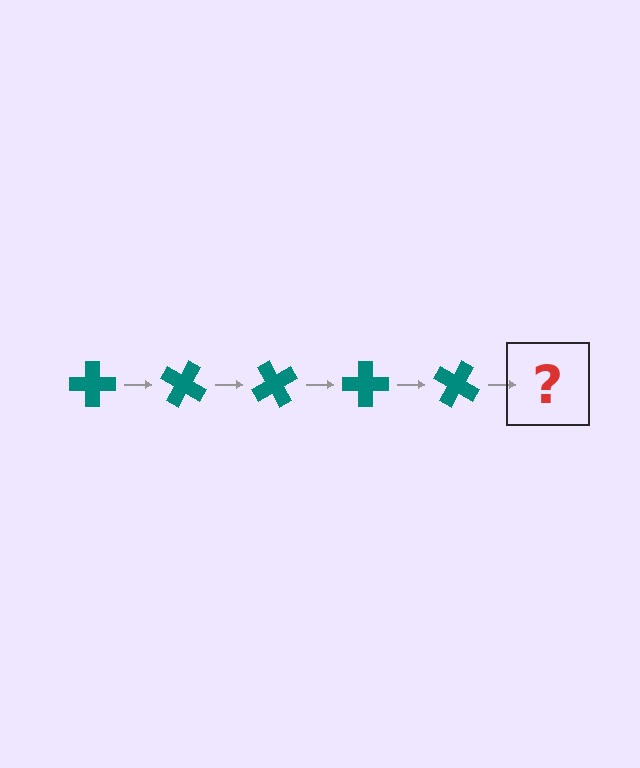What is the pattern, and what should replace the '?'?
The pattern is that the cross rotates 30 degrees each step. The '?' should be a teal cross rotated 150 degrees.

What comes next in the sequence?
The next element should be a teal cross rotated 150 degrees.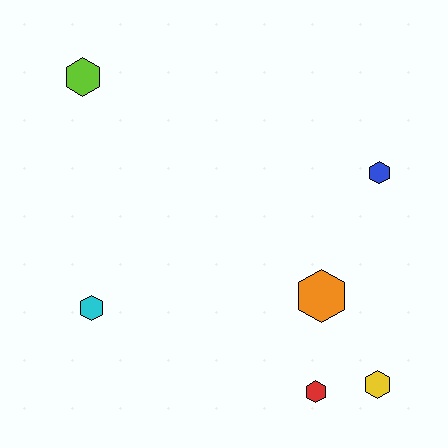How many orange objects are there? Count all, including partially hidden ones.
There is 1 orange object.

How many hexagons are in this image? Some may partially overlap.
There are 6 hexagons.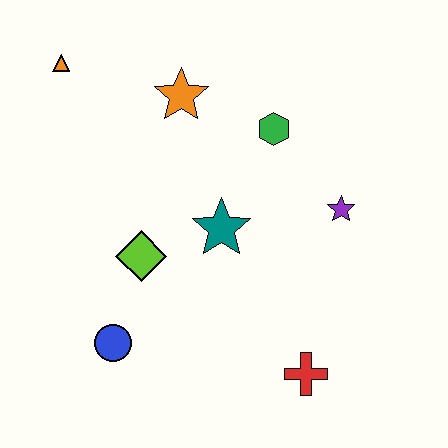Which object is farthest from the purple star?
The orange triangle is farthest from the purple star.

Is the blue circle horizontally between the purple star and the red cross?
No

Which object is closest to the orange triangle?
The orange star is closest to the orange triangle.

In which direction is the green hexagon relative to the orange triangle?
The green hexagon is to the right of the orange triangle.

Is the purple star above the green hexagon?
No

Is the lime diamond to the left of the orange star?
Yes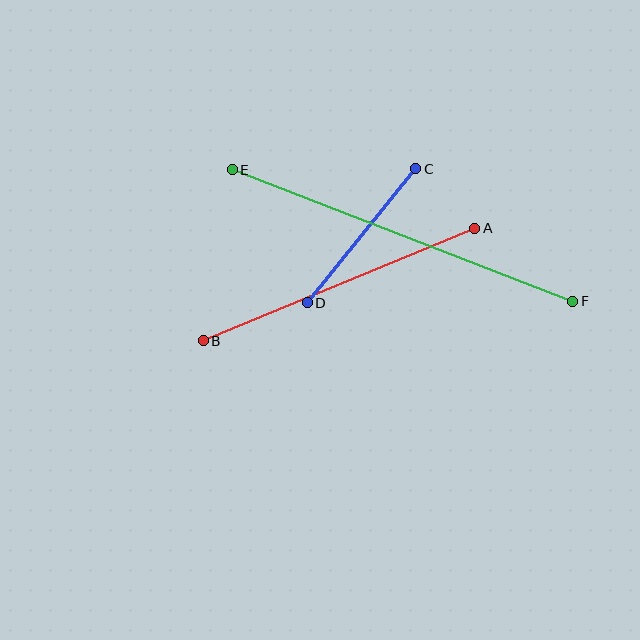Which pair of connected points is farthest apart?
Points E and F are farthest apart.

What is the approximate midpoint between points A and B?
The midpoint is at approximately (339, 284) pixels.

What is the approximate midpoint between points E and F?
The midpoint is at approximately (402, 235) pixels.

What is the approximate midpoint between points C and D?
The midpoint is at approximately (361, 236) pixels.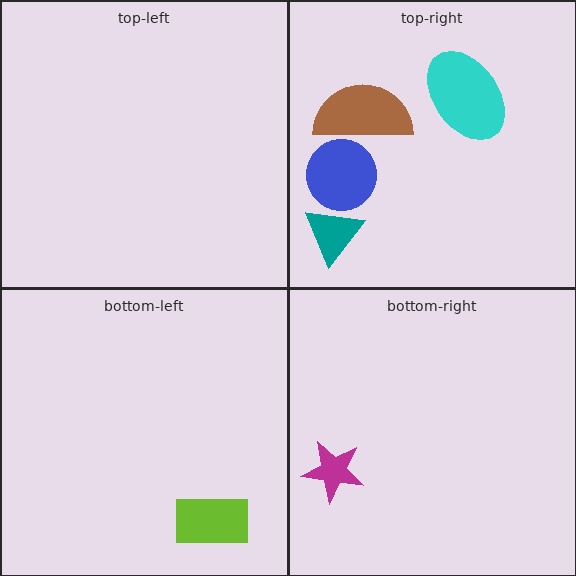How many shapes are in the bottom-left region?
1.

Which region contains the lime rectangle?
The bottom-left region.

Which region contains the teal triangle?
The top-right region.